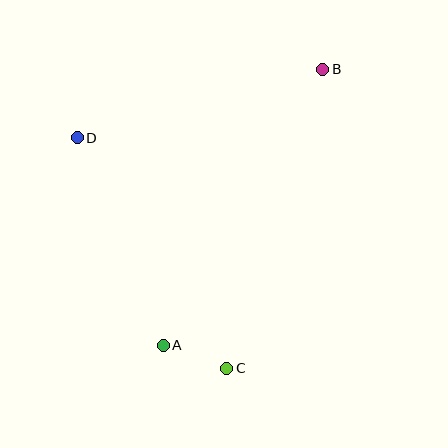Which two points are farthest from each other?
Points A and B are farthest from each other.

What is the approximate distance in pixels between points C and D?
The distance between C and D is approximately 275 pixels.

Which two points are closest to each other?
Points A and C are closest to each other.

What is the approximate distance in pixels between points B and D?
The distance between B and D is approximately 255 pixels.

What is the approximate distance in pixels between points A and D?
The distance between A and D is approximately 224 pixels.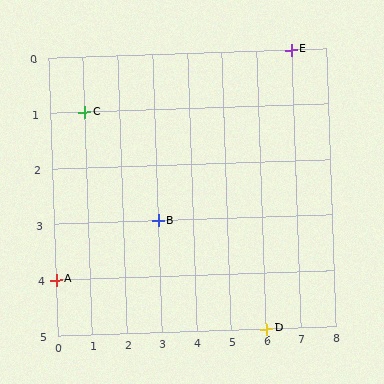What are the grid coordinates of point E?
Point E is at grid coordinates (7, 0).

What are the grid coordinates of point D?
Point D is at grid coordinates (6, 5).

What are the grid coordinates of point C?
Point C is at grid coordinates (1, 1).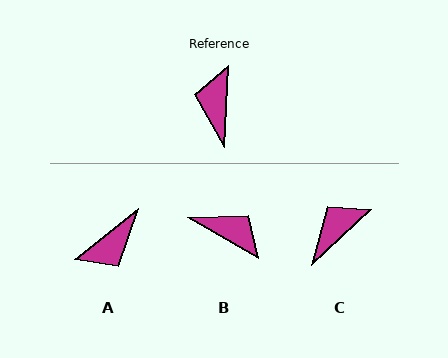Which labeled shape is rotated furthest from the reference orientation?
A, about 131 degrees away.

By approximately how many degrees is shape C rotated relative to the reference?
Approximately 44 degrees clockwise.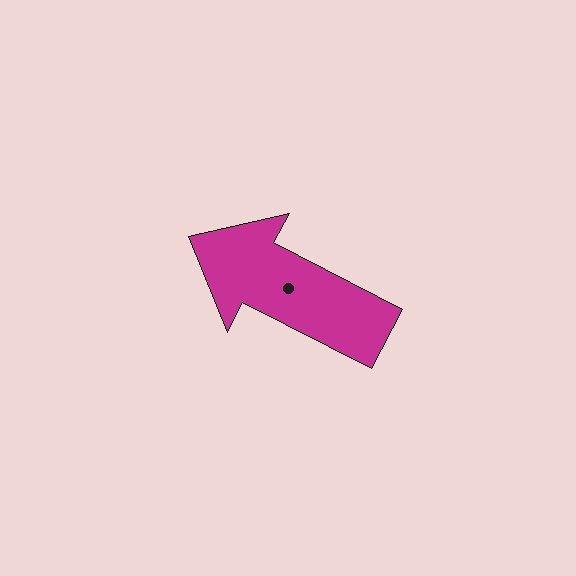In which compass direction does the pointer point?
Northwest.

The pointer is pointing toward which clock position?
Roughly 10 o'clock.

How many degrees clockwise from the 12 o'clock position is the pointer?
Approximately 297 degrees.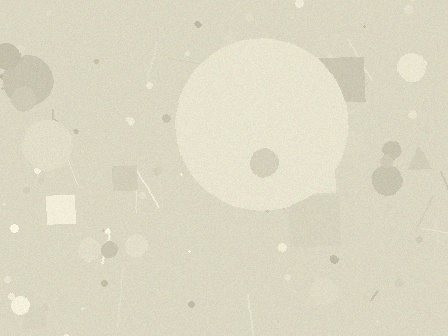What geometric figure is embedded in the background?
A circle is embedded in the background.